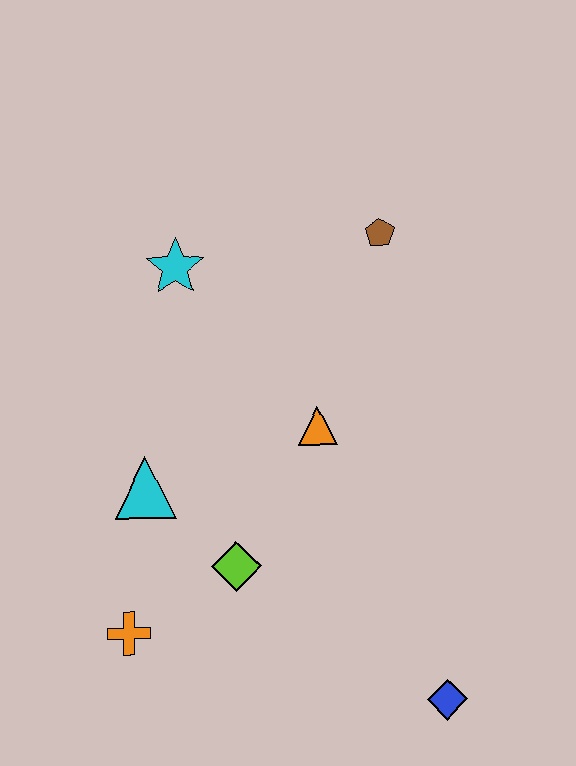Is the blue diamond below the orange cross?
Yes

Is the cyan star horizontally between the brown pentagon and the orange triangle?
No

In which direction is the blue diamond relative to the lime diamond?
The blue diamond is to the right of the lime diamond.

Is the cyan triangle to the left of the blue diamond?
Yes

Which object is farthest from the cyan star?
The blue diamond is farthest from the cyan star.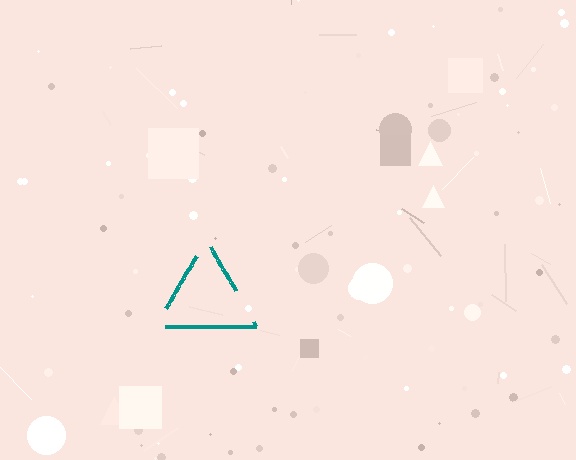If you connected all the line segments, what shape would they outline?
They would outline a triangle.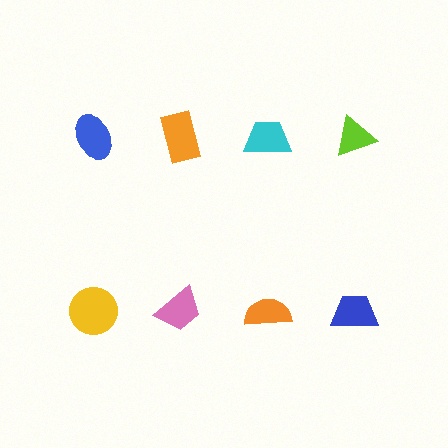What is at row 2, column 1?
A yellow circle.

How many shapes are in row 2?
4 shapes.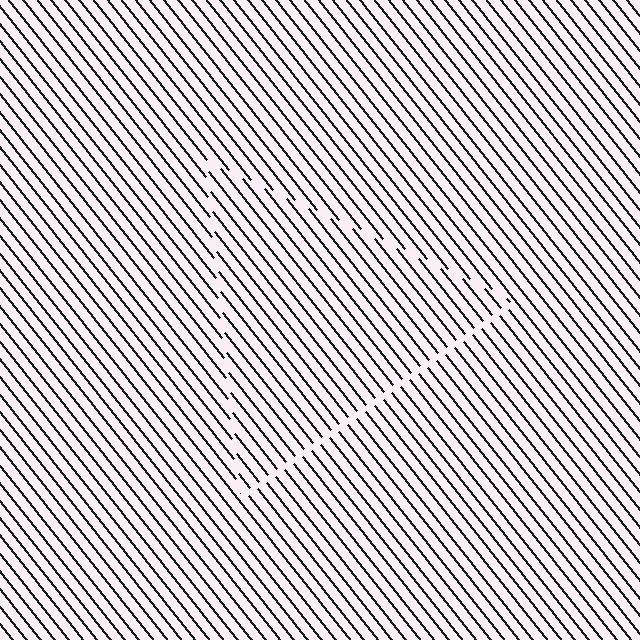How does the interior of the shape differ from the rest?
The interior of the shape contains the same grating, shifted by half a period — the contour is defined by the phase discontinuity where line-ends from the inner and outer gratings abut.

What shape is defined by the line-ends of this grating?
An illusory triangle. The interior of the shape contains the same grating, shifted by half a period — the contour is defined by the phase discontinuity where line-ends from the inner and outer gratings abut.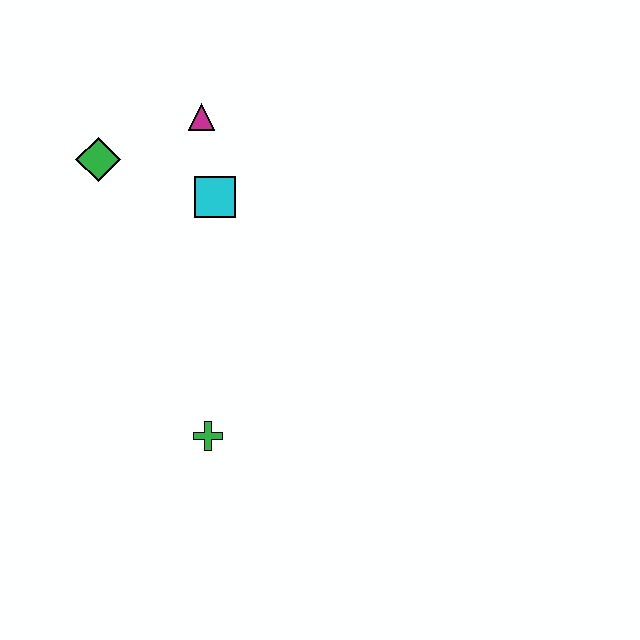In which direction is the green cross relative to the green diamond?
The green cross is below the green diamond.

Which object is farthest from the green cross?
The magenta triangle is farthest from the green cross.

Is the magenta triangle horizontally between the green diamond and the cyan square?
Yes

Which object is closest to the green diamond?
The magenta triangle is closest to the green diamond.